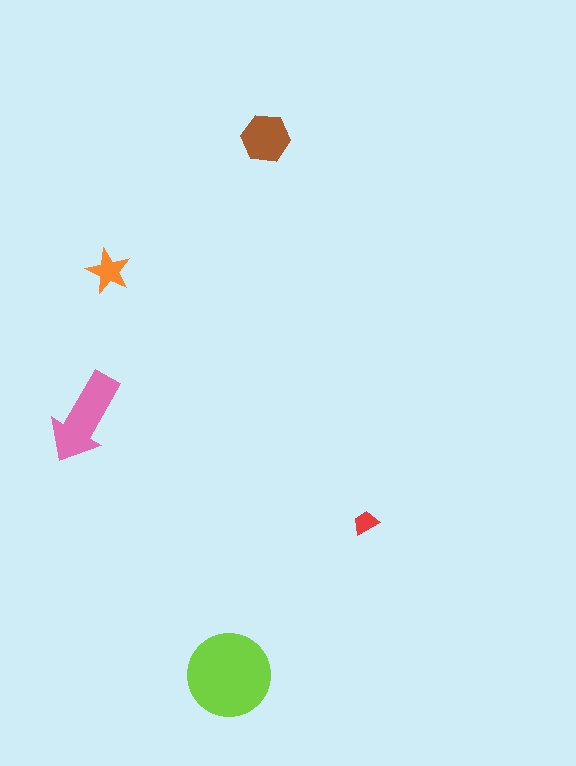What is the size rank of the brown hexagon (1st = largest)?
3rd.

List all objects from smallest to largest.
The red trapezoid, the orange star, the brown hexagon, the pink arrow, the lime circle.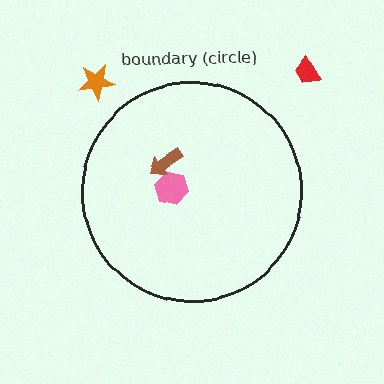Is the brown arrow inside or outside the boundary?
Inside.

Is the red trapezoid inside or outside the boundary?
Outside.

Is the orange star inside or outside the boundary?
Outside.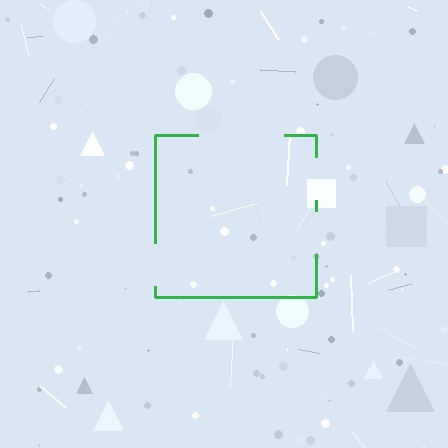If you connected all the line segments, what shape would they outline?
They would outline a square.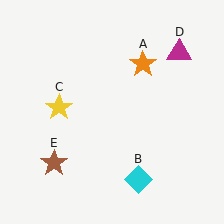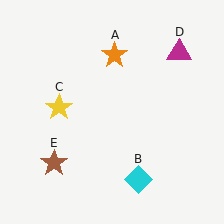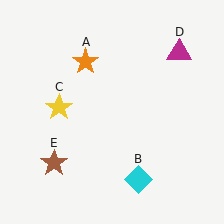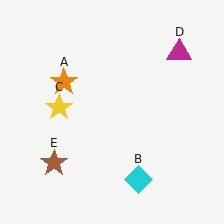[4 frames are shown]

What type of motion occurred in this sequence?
The orange star (object A) rotated counterclockwise around the center of the scene.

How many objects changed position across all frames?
1 object changed position: orange star (object A).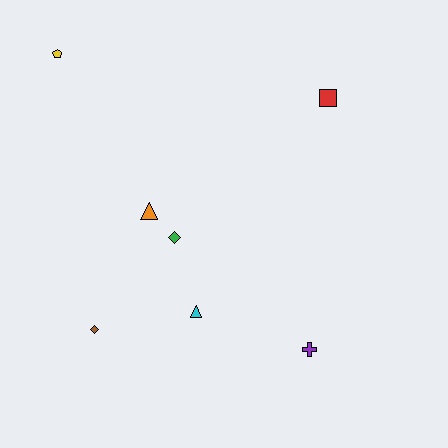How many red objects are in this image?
There is 1 red object.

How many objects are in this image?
There are 7 objects.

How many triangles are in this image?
There are 2 triangles.